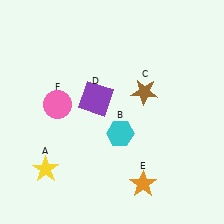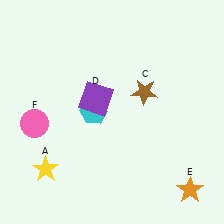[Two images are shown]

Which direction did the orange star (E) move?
The orange star (E) moved right.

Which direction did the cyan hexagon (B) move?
The cyan hexagon (B) moved left.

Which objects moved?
The objects that moved are: the cyan hexagon (B), the orange star (E), the pink circle (F).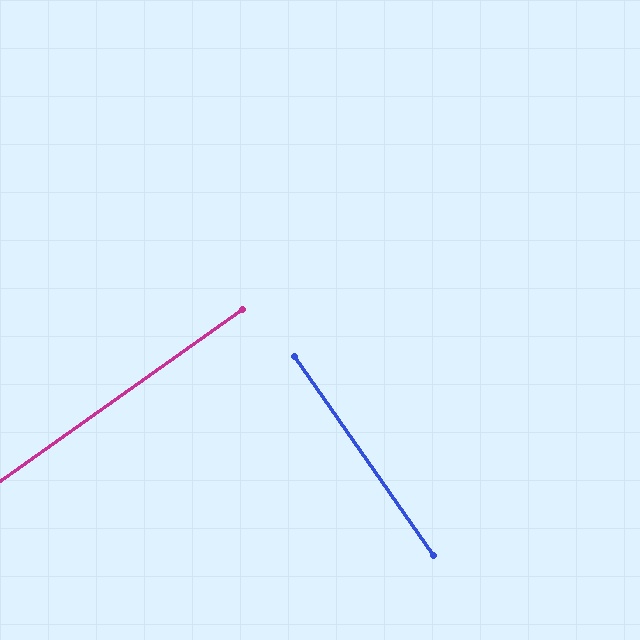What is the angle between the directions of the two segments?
Approximately 90 degrees.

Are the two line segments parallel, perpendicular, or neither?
Perpendicular — they meet at approximately 90°.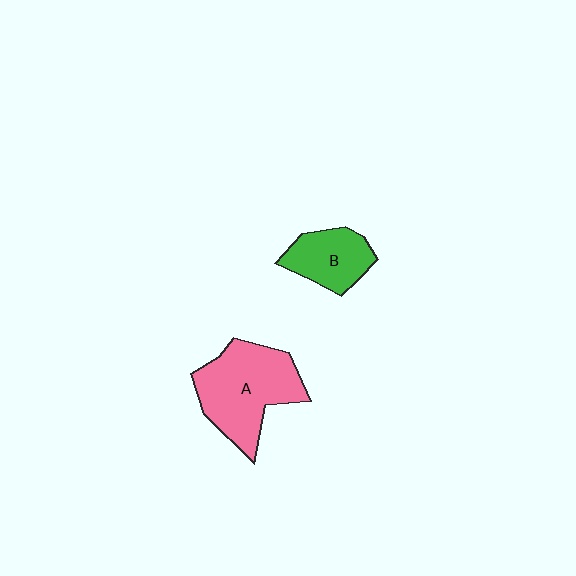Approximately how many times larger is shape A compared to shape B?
Approximately 1.8 times.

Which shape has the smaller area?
Shape B (green).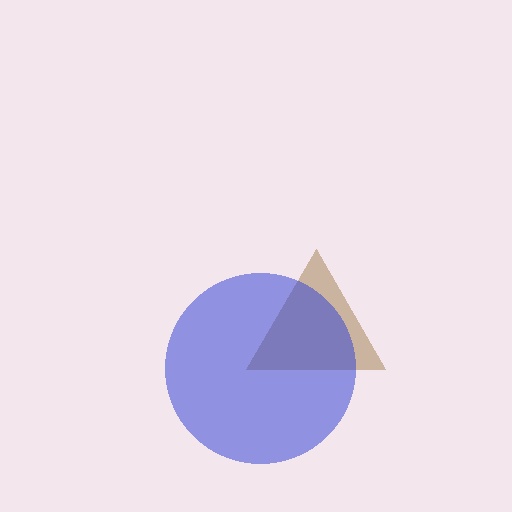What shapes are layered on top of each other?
The layered shapes are: a brown triangle, a blue circle.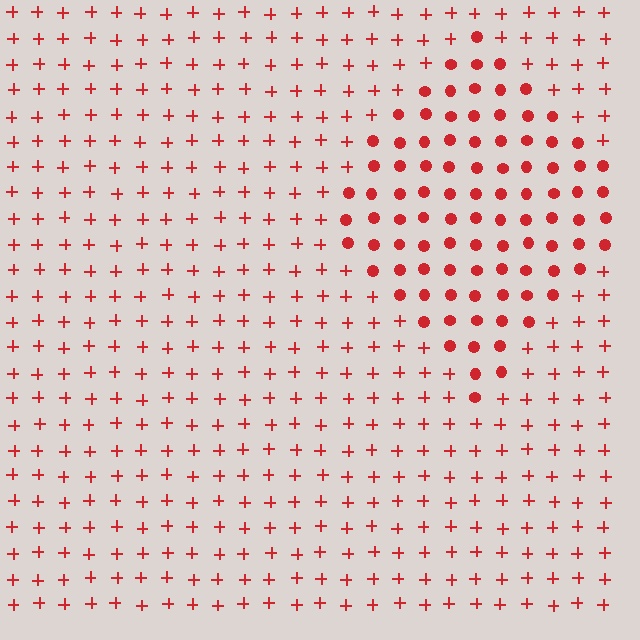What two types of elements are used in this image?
The image uses circles inside the diamond region and plus signs outside it.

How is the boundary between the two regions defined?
The boundary is defined by a change in element shape: circles inside vs. plus signs outside. All elements share the same color and spacing.